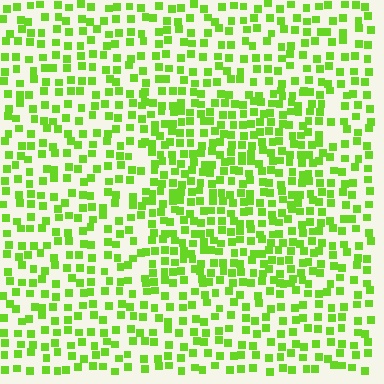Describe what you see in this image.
The image contains small lime elements arranged at two different densities. A rectangle-shaped region is visible where the elements are more densely packed than the surrounding area.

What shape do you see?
I see a rectangle.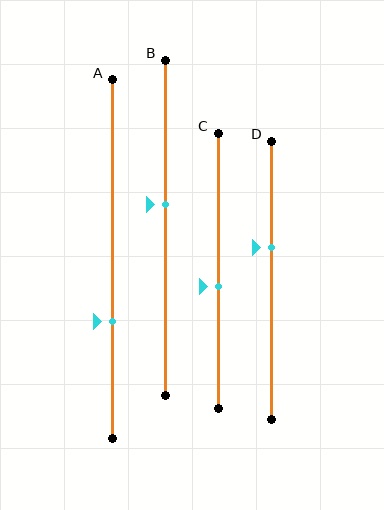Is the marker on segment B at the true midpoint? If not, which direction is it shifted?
No, the marker on segment B is shifted upward by about 7% of the segment length.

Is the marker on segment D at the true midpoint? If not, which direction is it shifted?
No, the marker on segment D is shifted upward by about 12% of the segment length.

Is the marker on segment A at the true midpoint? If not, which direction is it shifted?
No, the marker on segment A is shifted downward by about 18% of the segment length.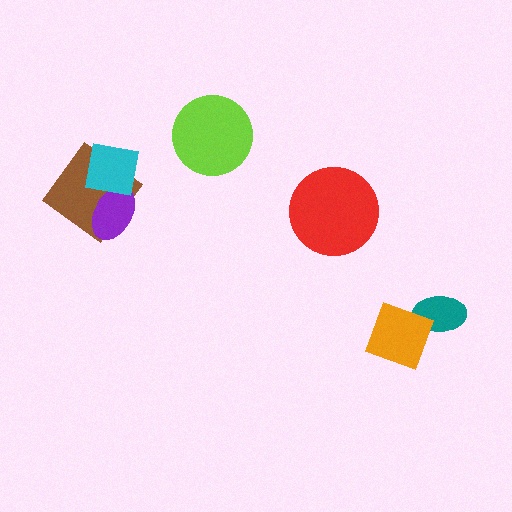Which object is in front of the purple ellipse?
The cyan square is in front of the purple ellipse.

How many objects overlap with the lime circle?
0 objects overlap with the lime circle.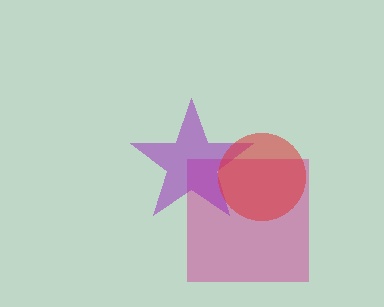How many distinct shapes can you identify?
There are 3 distinct shapes: a magenta square, a purple star, a red circle.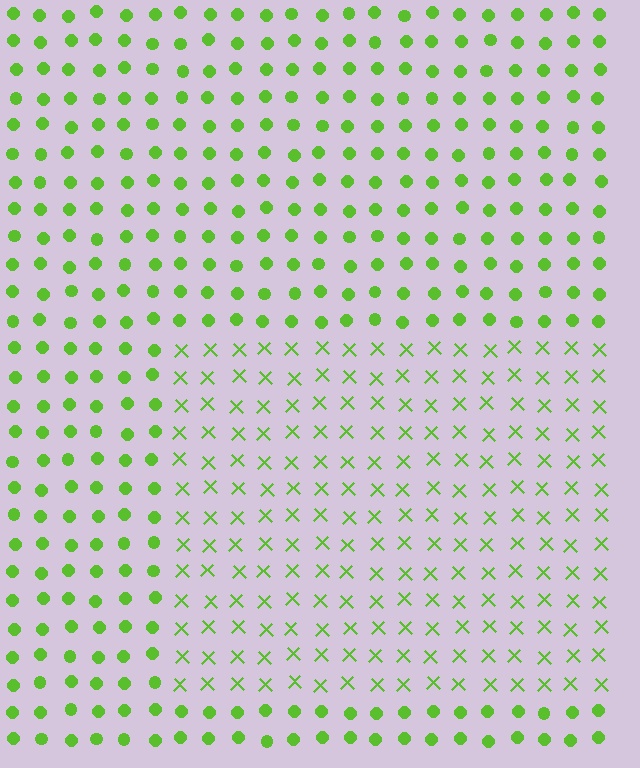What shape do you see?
I see a rectangle.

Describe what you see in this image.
The image is filled with small lime elements arranged in a uniform grid. A rectangle-shaped region contains X marks, while the surrounding area contains circles. The boundary is defined purely by the change in element shape.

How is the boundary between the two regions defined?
The boundary is defined by a change in element shape: X marks inside vs. circles outside. All elements share the same color and spacing.